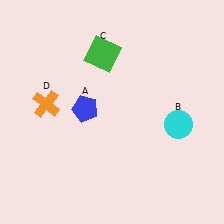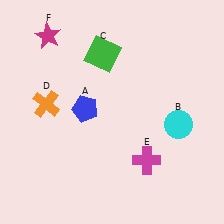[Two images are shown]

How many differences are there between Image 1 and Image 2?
There are 2 differences between the two images.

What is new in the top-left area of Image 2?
A magenta star (F) was added in the top-left area of Image 2.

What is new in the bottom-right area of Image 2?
A magenta cross (E) was added in the bottom-right area of Image 2.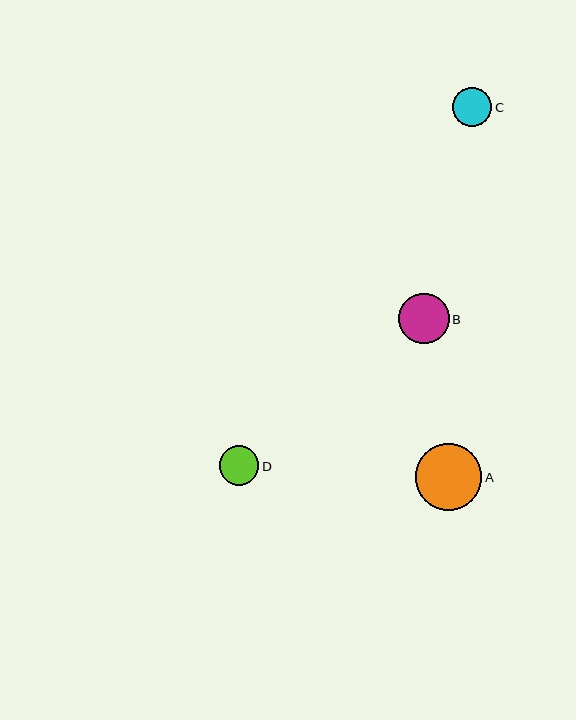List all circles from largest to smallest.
From largest to smallest: A, B, D, C.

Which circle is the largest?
Circle A is the largest with a size of approximately 66 pixels.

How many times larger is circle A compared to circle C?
Circle A is approximately 1.7 times the size of circle C.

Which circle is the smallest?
Circle C is the smallest with a size of approximately 39 pixels.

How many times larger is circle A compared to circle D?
Circle A is approximately 1.7 times the size of circle D.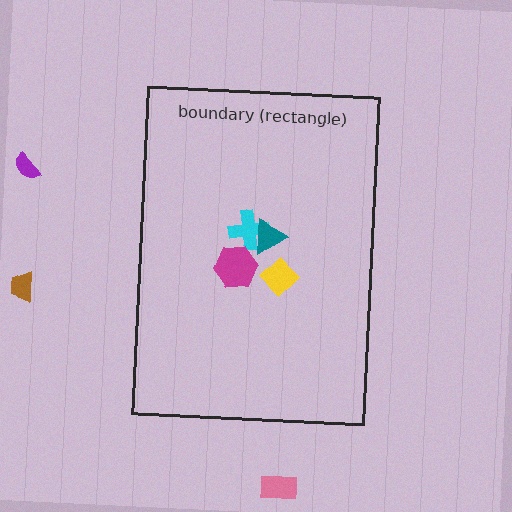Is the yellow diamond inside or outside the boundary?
Inside.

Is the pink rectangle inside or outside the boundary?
Outside.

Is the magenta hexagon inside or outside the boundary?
Inside.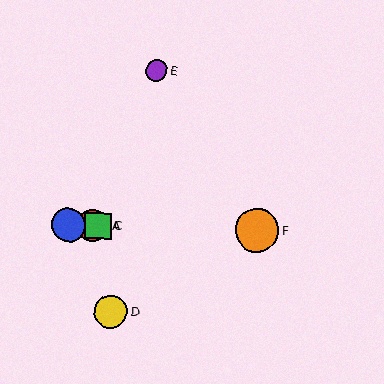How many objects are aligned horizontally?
4 objects (A, B, C, F) are aligned horizontally.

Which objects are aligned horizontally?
Objects A, B, C, F are aligned horizontally.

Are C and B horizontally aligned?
Yes, both are at y≈226.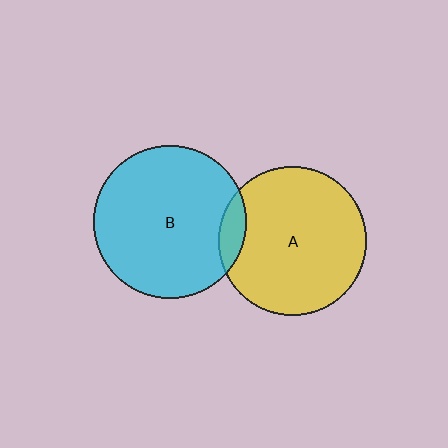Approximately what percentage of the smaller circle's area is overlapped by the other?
Approximately 10%.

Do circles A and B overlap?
Yes.